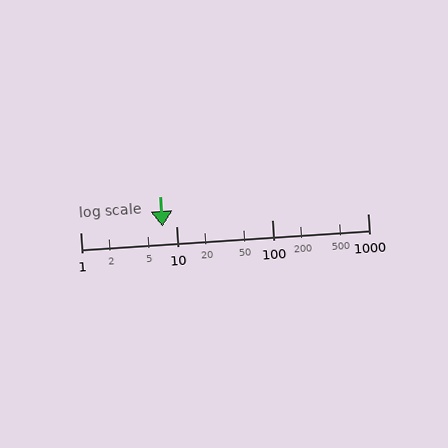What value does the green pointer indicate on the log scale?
The pointer indicates approximately 7.2.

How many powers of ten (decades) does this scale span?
The scale spans 3 decades, from 1 to 1000.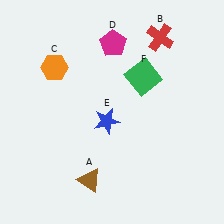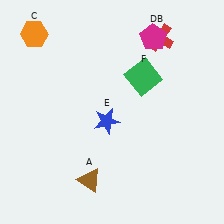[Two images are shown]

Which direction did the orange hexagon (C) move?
The orange hexagon (C) moved up.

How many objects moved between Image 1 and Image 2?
2 objects moved between the two images.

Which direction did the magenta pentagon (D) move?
The magenta pentagon (D) moved right.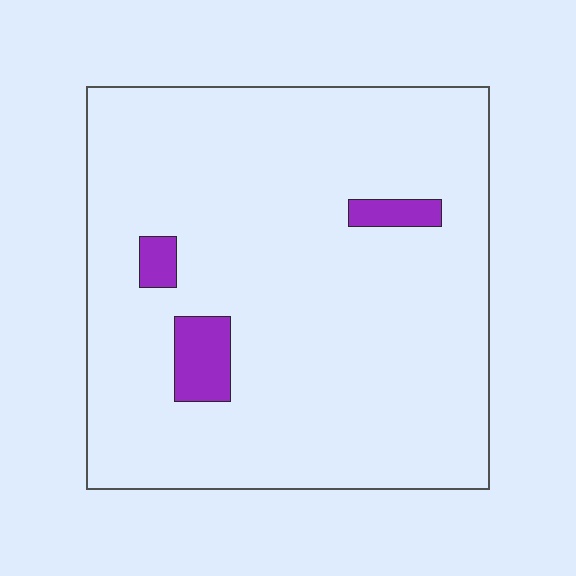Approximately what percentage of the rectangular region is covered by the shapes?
Approximately 5%.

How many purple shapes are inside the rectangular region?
3.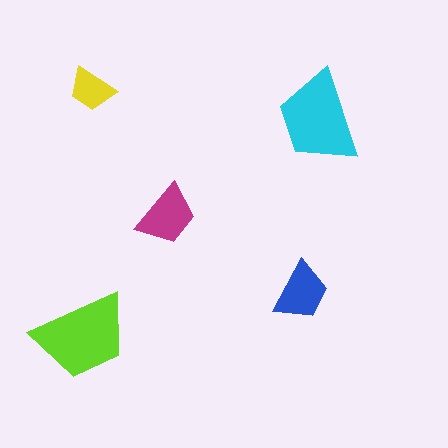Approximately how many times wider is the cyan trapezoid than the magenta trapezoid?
About 1.5 times wider.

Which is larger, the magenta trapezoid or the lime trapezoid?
The lime one.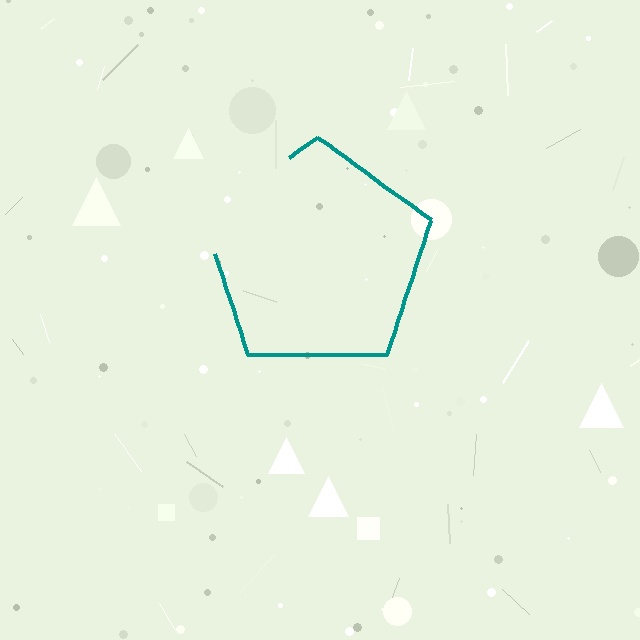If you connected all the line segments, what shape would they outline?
They would outline a pentagon.